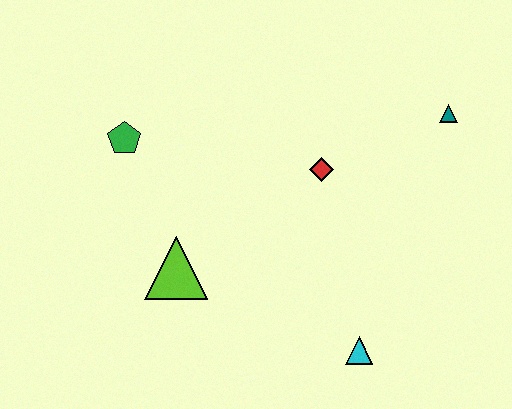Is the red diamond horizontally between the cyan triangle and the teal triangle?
No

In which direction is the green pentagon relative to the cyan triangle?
The green pentagon is to the left of the cyan triangle.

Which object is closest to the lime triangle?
The green pentagon is closest to the lime triangle.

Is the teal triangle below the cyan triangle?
No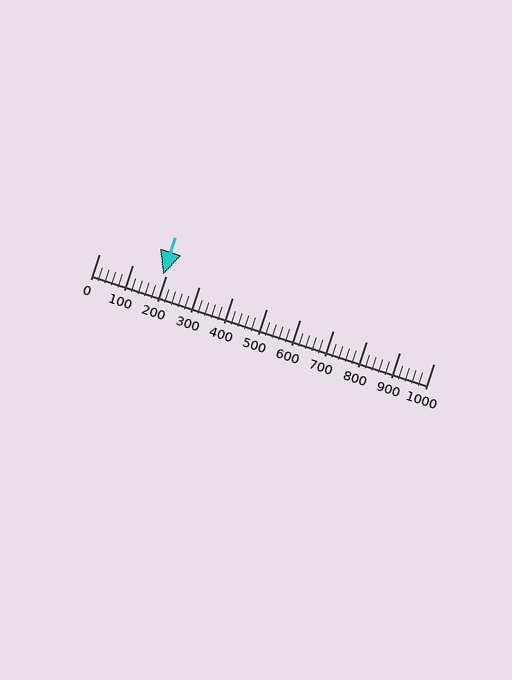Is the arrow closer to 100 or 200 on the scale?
The arrow is closer to 200.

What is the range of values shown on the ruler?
The ruler shows values from 0 to 1000.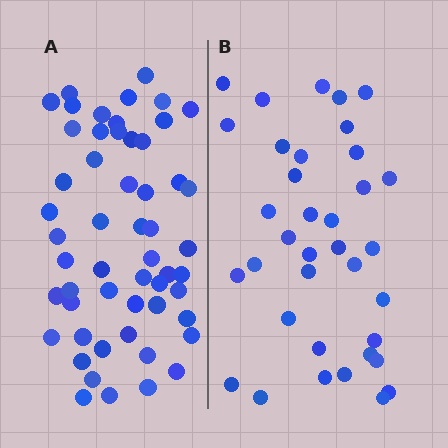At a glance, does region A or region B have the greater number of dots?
Region A (the left region) has more dots.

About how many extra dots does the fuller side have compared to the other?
Region A has approximately 20 more dots than region B.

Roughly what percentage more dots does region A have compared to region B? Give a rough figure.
About 50% more.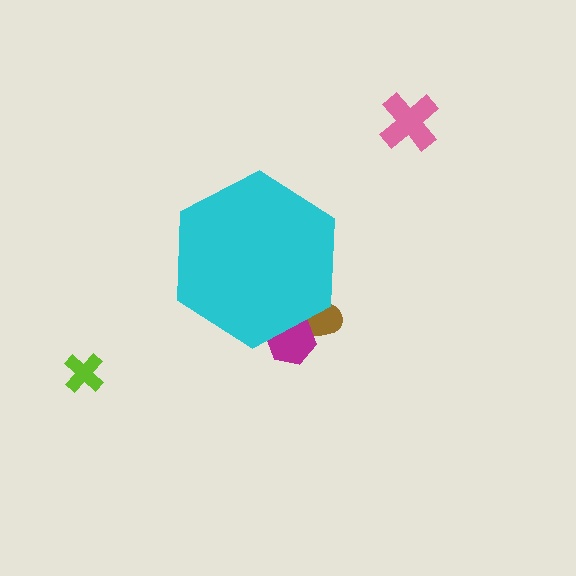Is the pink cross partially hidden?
No, the pink cross is fully visible.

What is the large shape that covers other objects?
A cyan hexagon.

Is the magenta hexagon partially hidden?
Yes, the magenta hexagon is partially hidden behind the cyan hexagon.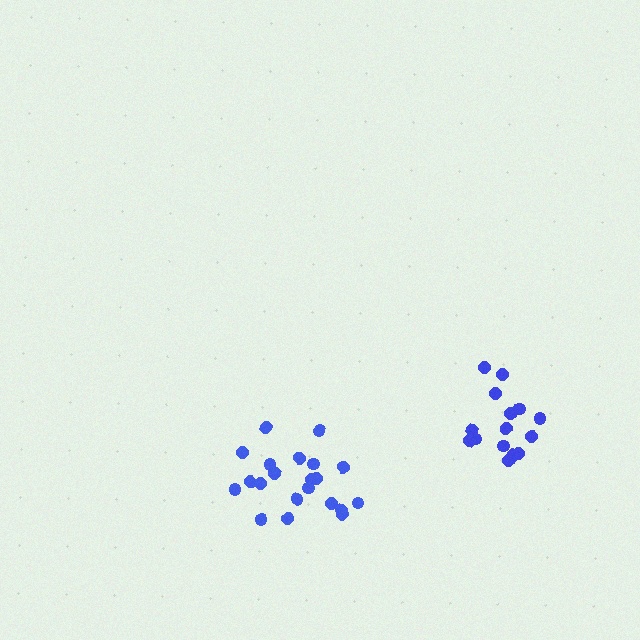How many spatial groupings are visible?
There are 2 spatial groupings.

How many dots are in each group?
Group 1: 21 dots, Group 2: 15 dots (36 total).